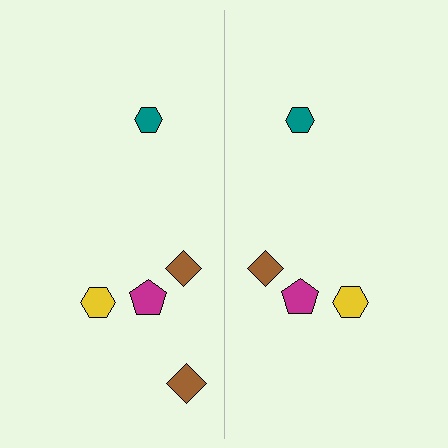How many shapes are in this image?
There are 9 shapes in this image.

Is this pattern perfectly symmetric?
No, the pattern is not perfectly symmetric. A brown diamond is missing from the right side.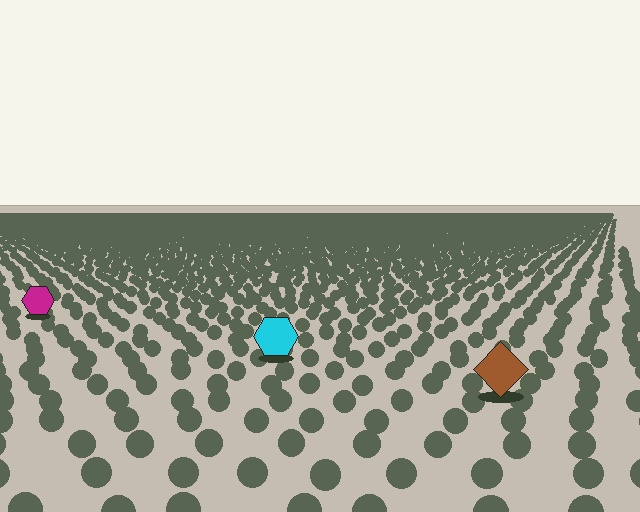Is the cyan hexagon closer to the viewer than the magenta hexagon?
Yes. The cyan hexagon is closer — you can tell from the texture gradient: the ground texture is coarser near it.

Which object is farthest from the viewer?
The magenta hexagon is farthest from the viewer. It appears smaller and the ground texture around it is denser.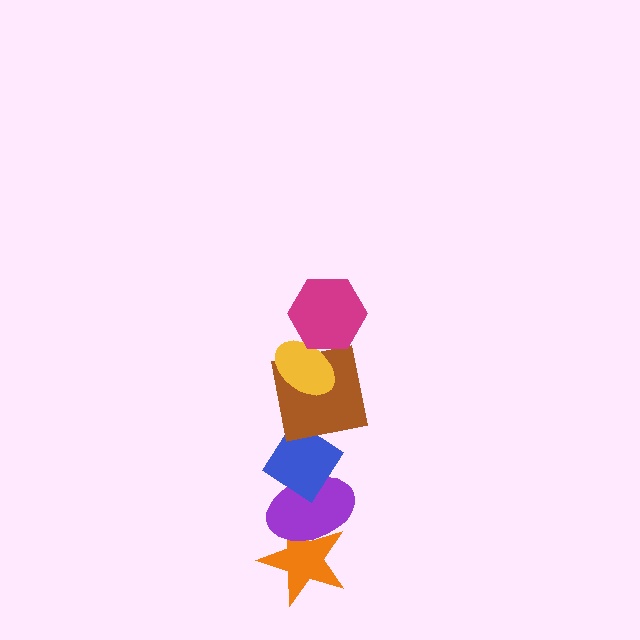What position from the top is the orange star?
The orange star is 6th from the top.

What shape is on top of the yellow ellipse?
The magenta hexagon is on top of the yellow ellipse.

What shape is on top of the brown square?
The yellow ellipse is on top of the brown square.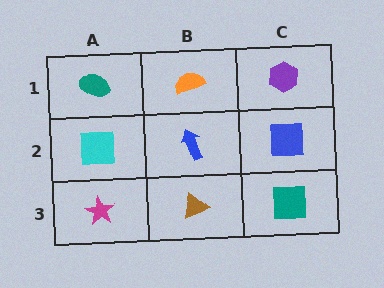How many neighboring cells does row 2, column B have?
4.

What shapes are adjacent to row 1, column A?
A cyan square (row 2, column A), an orange semicircle (row 1, column B).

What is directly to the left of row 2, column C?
A blue arrow.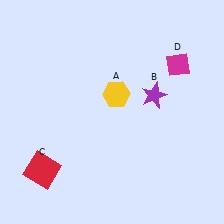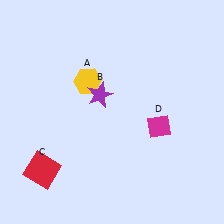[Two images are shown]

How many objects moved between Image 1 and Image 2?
3 objects moved between the two images.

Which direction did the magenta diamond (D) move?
The magenta diamond (D) moved down.